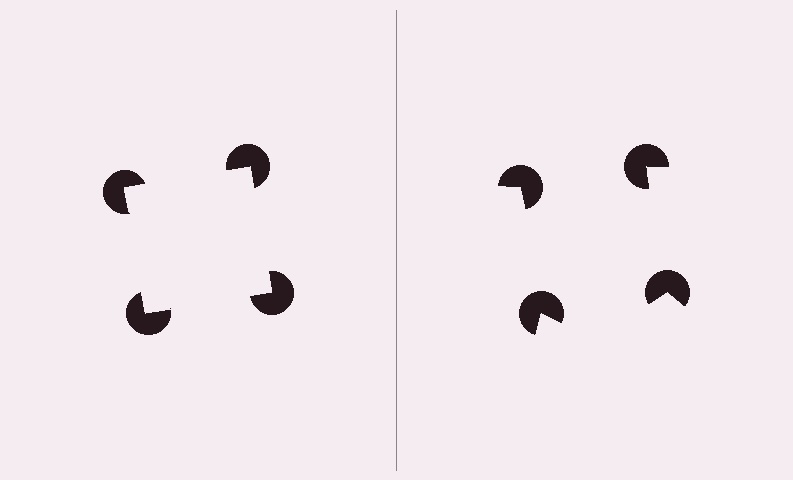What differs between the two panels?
The pac-man discs are positioned identically on both sides; only the wedge orientations differ. On the left they align to a square; on the right they are misaligned.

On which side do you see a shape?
An illusory square appears on the left side. On the right side the wedge cuts are rotated, so no coherent shape forms.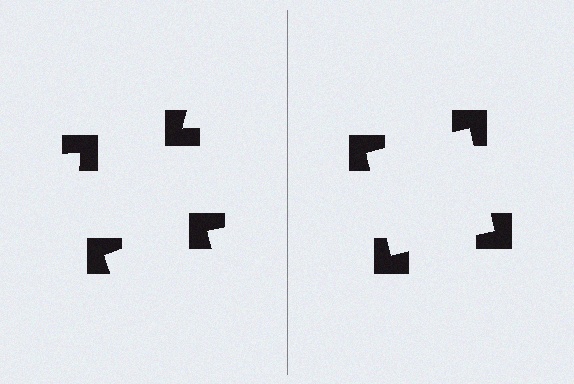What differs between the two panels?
The notched squares are positioned identically on both sides; only the wedge orientations differ. On the right they align to a square; on the left they are misaligned.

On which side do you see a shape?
An illusory square appears on the right side. On the left side the wedge cuts are rotated, so no coherent shape forms.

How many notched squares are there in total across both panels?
8 — 4 on each side.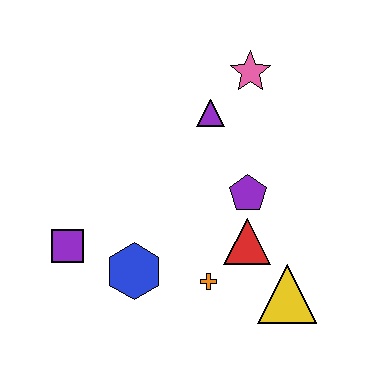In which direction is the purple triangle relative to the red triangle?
The purple triangle is above the red triangle.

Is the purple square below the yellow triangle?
No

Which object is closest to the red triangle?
The purple pentagon is closest to the red triangle.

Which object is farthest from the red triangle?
The purple square is farthest from the red triangle.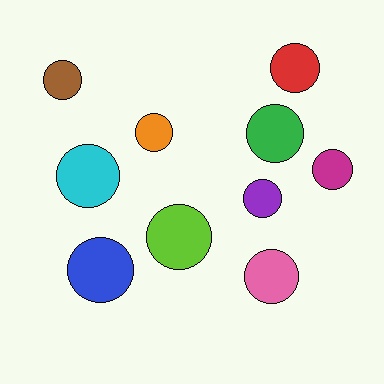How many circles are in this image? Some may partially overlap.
There are 10 circles.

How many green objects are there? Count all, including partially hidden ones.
There is 1 green object.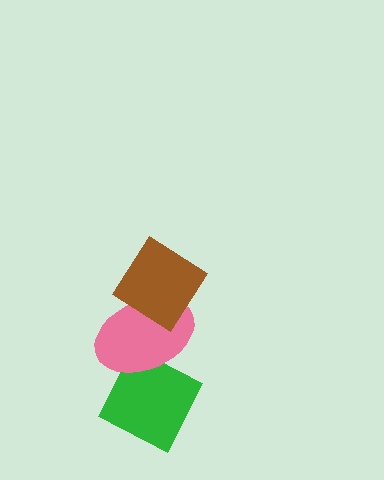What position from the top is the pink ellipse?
The pink ellipse is 2nd from the top.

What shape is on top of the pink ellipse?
The brown diamond is on top of the pink ellipse.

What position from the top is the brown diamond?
The brown diamond is 1st from the top.